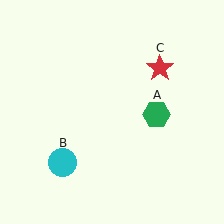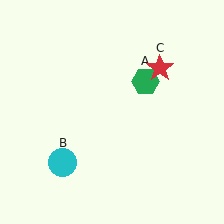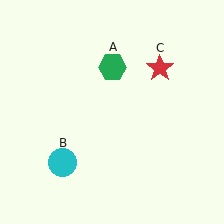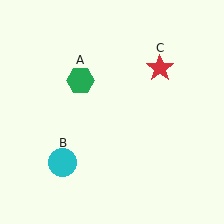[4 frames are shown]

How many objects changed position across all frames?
1 object changed position: green hexagon (object A).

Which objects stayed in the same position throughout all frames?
Cyan circle (object B) and red star (object C) remained stationary.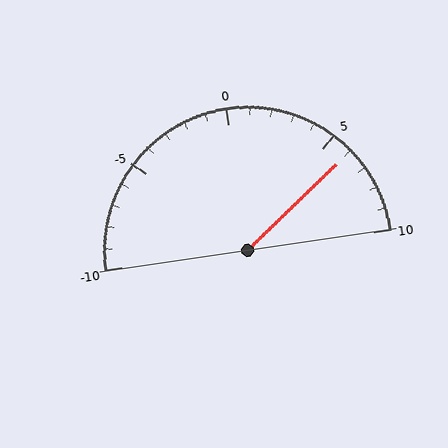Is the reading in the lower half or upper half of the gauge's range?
The reading is in the upper half of the range (-10 to 10).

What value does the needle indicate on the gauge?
The needle indicates approximately 6.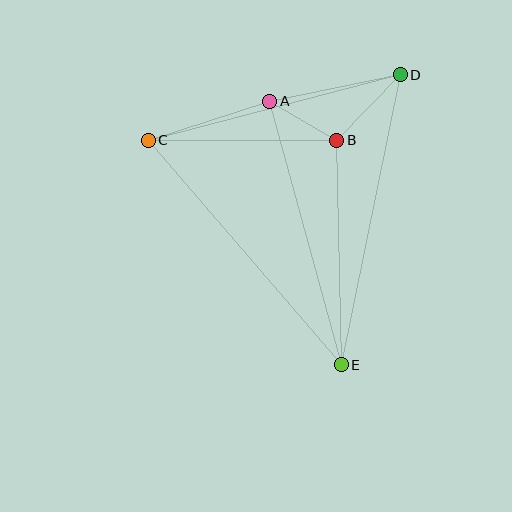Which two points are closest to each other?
Points A and B are closest to each other.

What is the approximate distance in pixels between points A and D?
The distance between A and D is approximately 133 pixels.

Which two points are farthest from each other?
Points C and E are farthest from each other.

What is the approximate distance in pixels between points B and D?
The distance between B and D is approximately 91 pixels.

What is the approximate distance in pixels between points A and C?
The distance between A and C is approximately 127 pixels.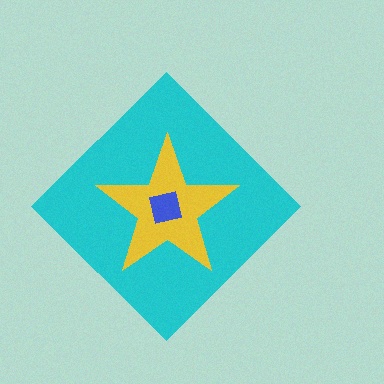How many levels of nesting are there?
3.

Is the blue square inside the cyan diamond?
Yes.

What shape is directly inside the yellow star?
The blue square.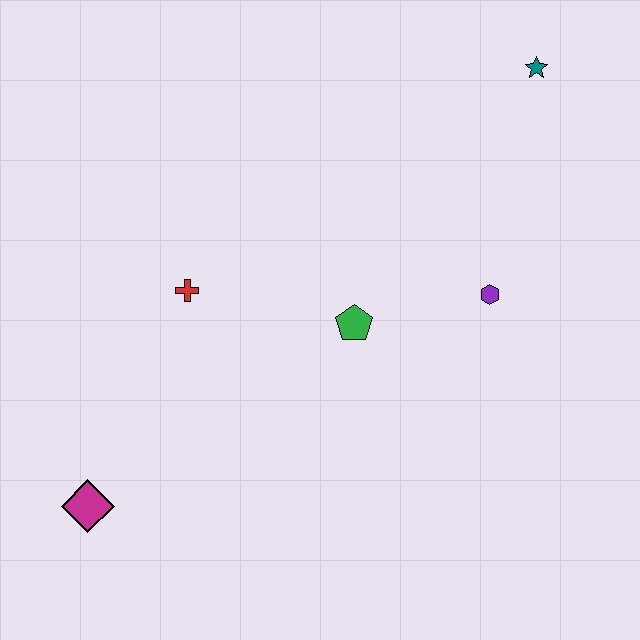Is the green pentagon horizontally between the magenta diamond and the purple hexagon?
Yes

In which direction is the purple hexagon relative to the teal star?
The purple hexagon is below the teal star.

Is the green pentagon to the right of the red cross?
Yes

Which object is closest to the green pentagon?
The purple hexagon is closest to the green pentagon.